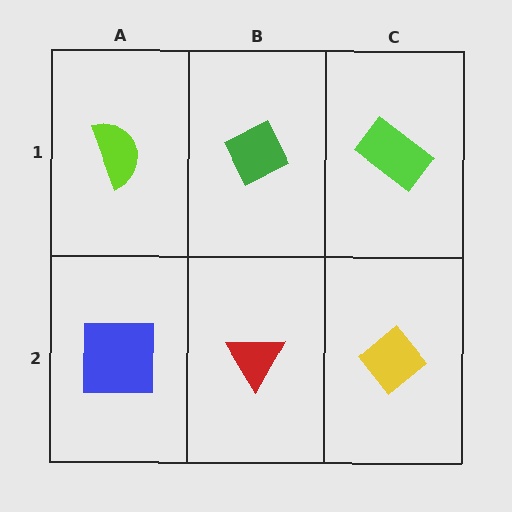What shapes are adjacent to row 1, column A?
A blue square (row 2, column A), a green diamond (row 1, column B).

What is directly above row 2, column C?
A lime rectangle.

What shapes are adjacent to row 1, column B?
A red triangle (row 2, column B), a lime semicircle (row 1, column A), a lime rectangle (row 1, column C).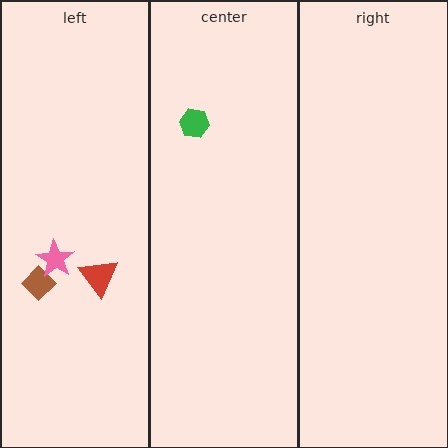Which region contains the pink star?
The left region.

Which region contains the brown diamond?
The left region.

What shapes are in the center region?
The green hexagon.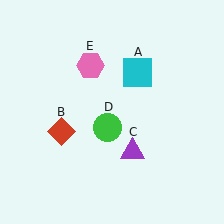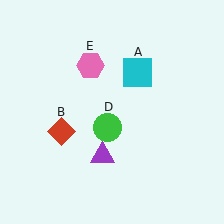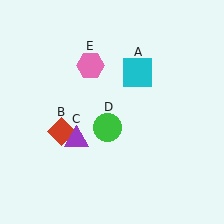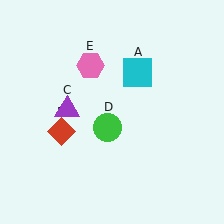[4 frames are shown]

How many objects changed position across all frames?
1 object changed position: purple triangle (object C).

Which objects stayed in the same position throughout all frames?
Cyan square (object A) and red diamond (object B) and green circle (object D) and pink hexagon (object E) remained stationary.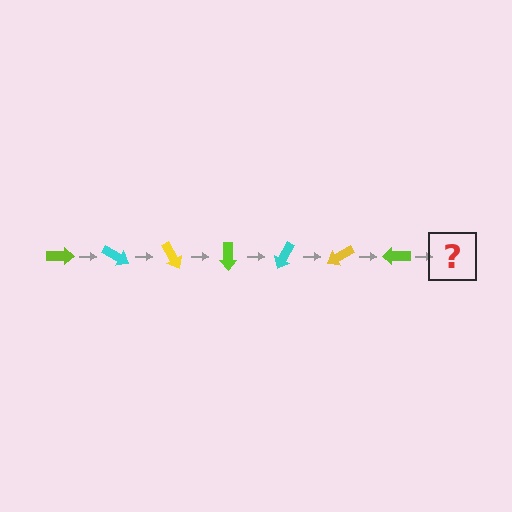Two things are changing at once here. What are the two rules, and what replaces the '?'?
The two rules are that it rotates 30 degrees each step and the color cycles through lime, cyan, and yellow. The '?' should be a cyan arrow, rotated 210 degrees from the start.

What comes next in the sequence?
The next element should be a cyan arrow, rotated 210 degrees from the start.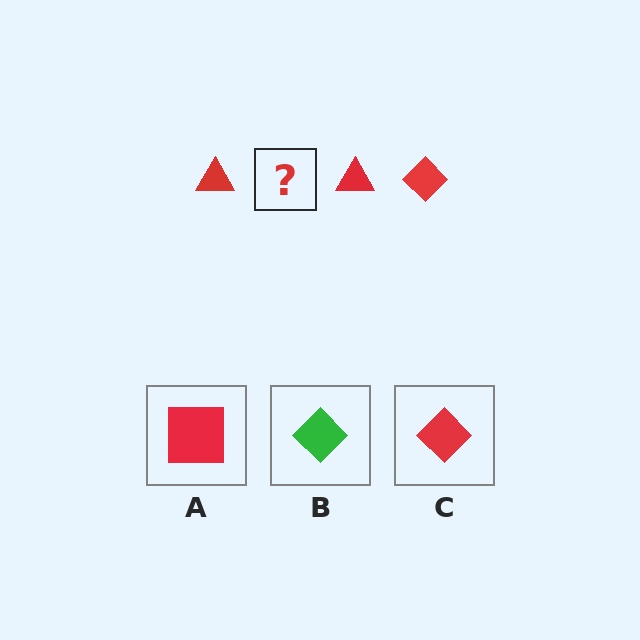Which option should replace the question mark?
Option C.